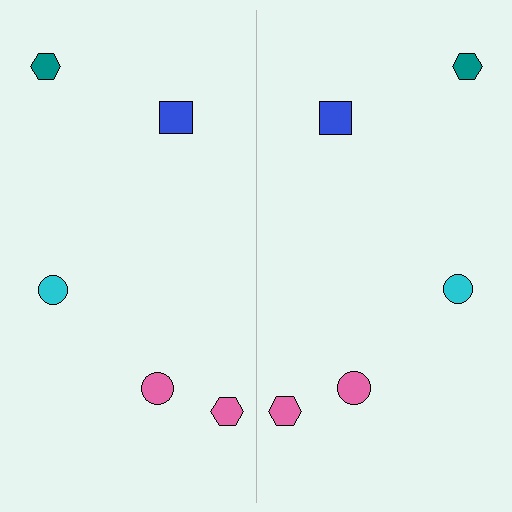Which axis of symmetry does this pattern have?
The pattern has a vertical axis of symmetry running through the center of the image.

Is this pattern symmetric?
Yes, this pattern has bilateral (reflection) symmetry.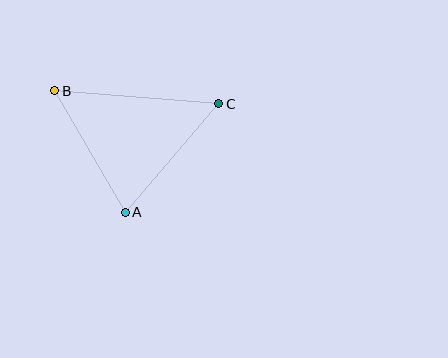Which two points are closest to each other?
Points A and B are closest to each other.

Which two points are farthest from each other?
Points B and C are farthest from each other.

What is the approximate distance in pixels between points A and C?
The distance between A and C is approximately 143 pixels.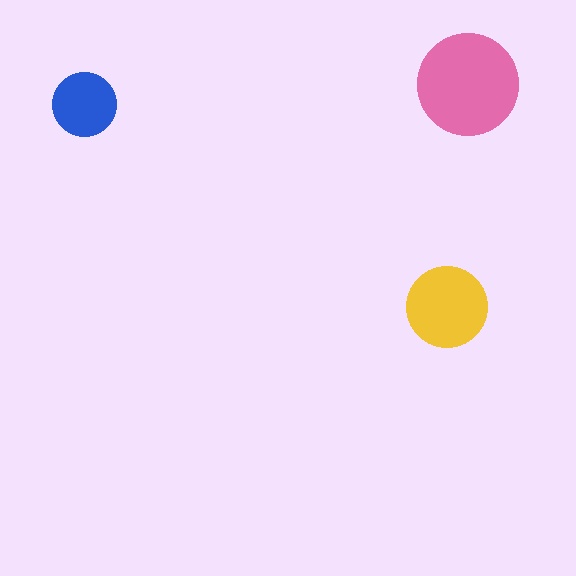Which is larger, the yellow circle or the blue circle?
The yellow one.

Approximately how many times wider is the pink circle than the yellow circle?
About 1.5 times wider.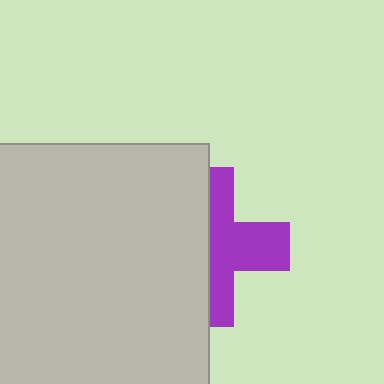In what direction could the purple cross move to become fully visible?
The purple cross could move right. That would shift it out from behind the light gray square entirely.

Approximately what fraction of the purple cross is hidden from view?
Roughly 50% of the purple cross is hidden behind the light gray square.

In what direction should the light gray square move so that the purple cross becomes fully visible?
The light gray square should move left. That is the shortest direction to clear the overlap and leave the purple cross fully visible.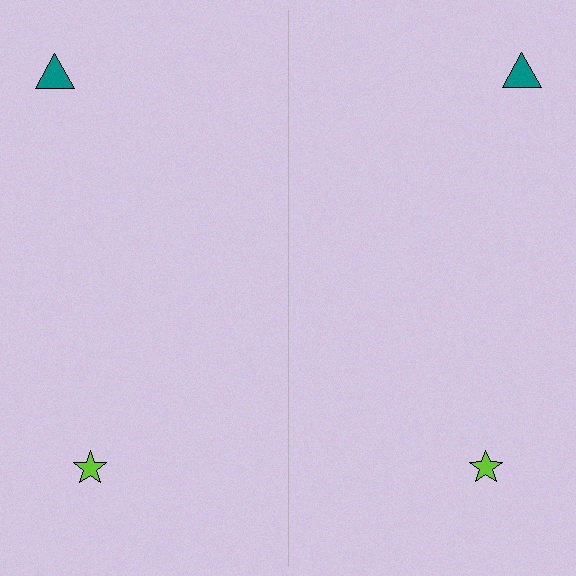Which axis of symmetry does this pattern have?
The pattern has a vertical axis of symmetry running through the center of the image.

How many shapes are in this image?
There are 4 shapes in this image.